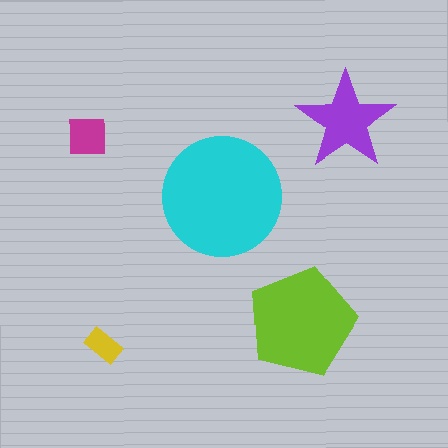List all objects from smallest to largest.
The yellow rectangle, the magenta square, the purple star, the lime pentagon, the cyan circle.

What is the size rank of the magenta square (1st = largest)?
4th.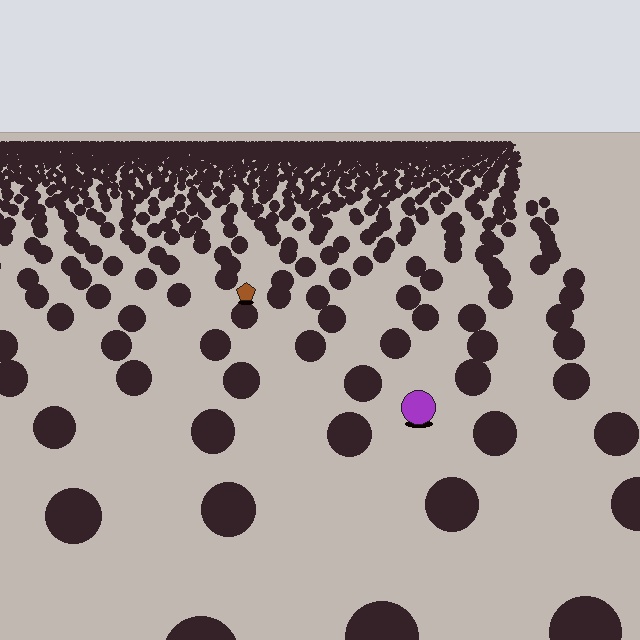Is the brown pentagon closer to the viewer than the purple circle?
No. The purple circle is closer — you can tell from the texture gradient: the ground texture is coarser near it.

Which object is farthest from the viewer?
The brown pentagon is farthest from the viewer. It appears smaller and the ground texture around it is denser.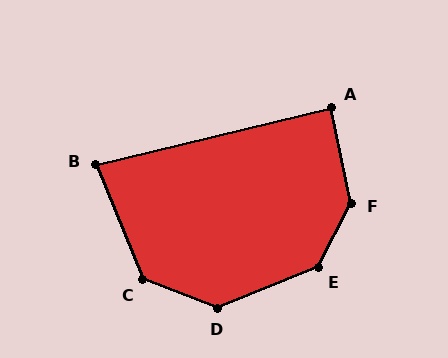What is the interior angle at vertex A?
Approximately 88 degrees (approximately right).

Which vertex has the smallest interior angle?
B, at approximately 82 degrees.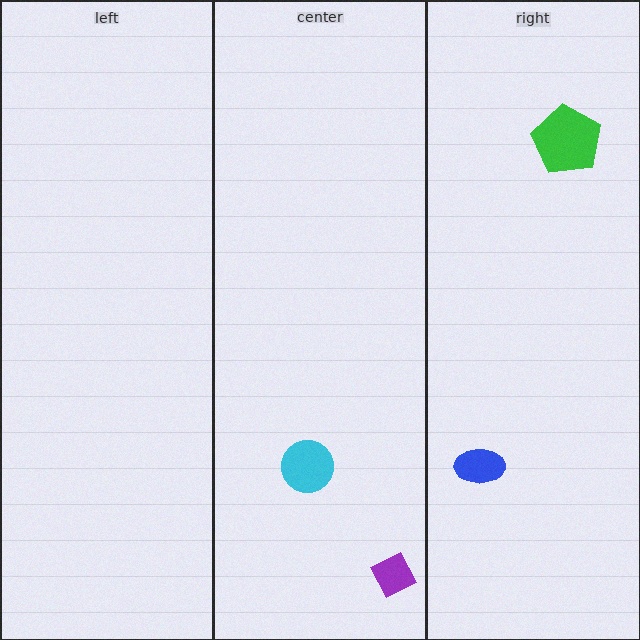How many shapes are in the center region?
2.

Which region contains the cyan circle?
The center region.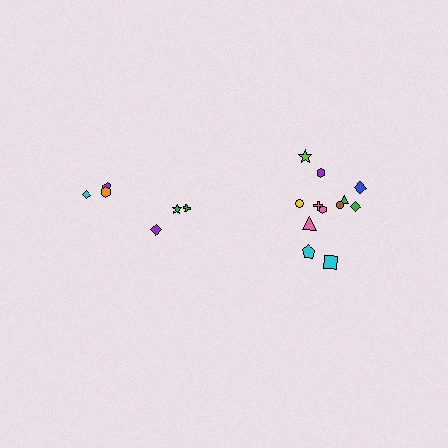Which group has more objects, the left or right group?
The right group.